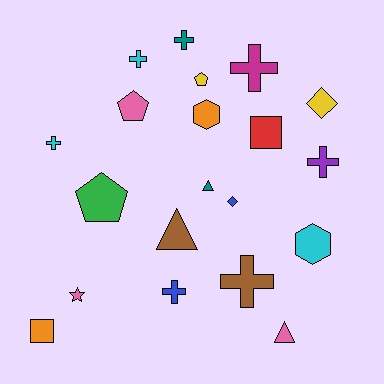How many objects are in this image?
There are 20 objects.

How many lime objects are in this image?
There are no lime objects.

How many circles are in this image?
There are no circles.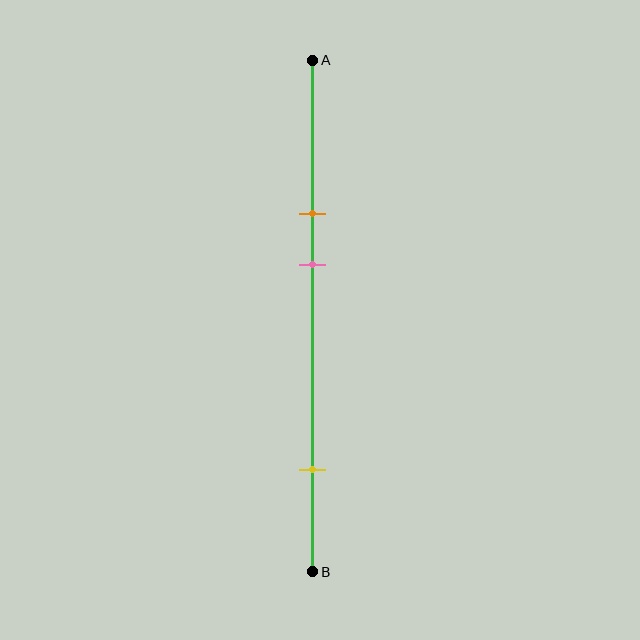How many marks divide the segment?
There are 3 marks dividing the segment.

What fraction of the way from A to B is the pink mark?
The pink mark is approximately 40% (0.4) of the way from A to B.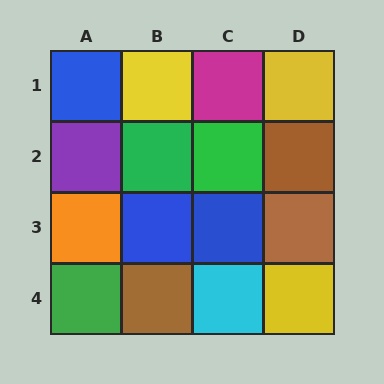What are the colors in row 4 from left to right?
Green, brown, cyan, yellow.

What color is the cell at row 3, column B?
Blue.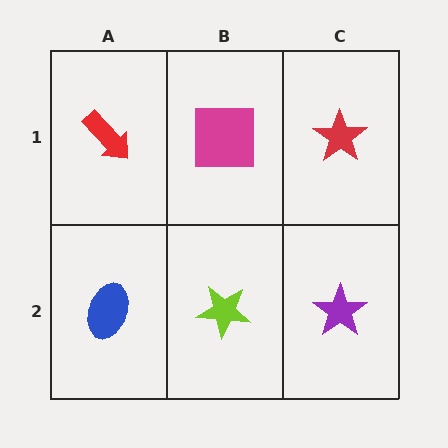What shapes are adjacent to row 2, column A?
A red arrow (row 1, column A), a lime star (row 2, column B).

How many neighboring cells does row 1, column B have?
3.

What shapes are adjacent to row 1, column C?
A purple star (row 2, column C), a magenta square (row 1, column B).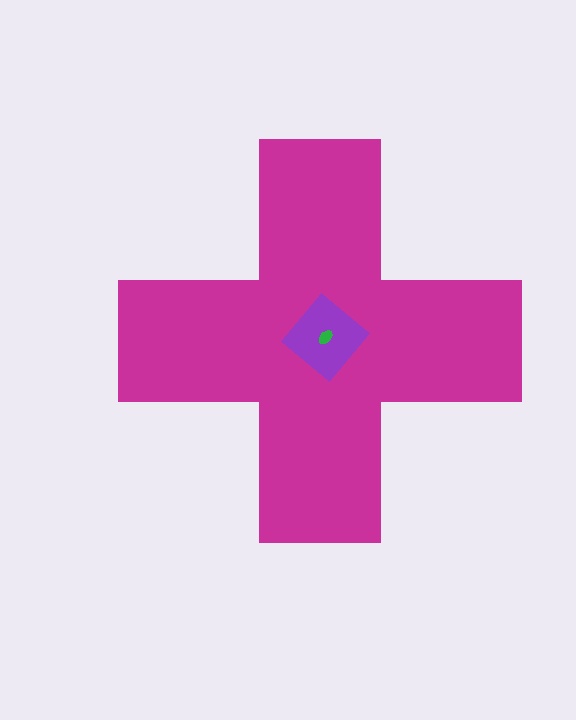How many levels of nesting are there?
3.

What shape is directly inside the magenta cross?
The purple diamond.